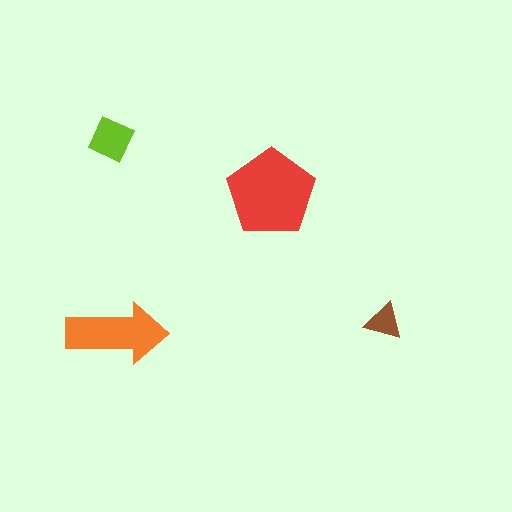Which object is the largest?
The red pentagon.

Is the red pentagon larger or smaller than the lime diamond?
Larger.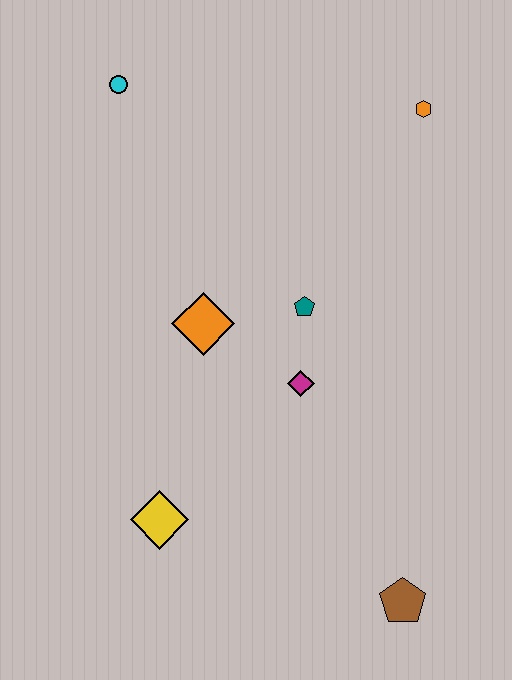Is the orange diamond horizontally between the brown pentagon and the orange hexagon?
No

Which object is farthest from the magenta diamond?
The cyan circle is farthest from the magenta diamond.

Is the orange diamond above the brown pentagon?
Yes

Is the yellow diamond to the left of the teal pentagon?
Yes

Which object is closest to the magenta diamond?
The teal pentagon is closest to the magenta diamond.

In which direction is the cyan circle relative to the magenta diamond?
The cyan circle is above the magenta diamond.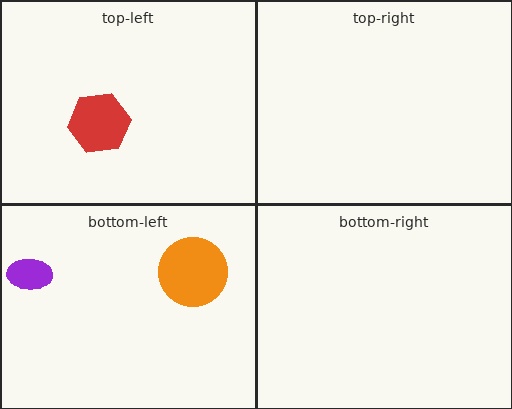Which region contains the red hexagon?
The top-left region.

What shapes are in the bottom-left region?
The purple ellipse, the orange circle.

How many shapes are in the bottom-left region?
2.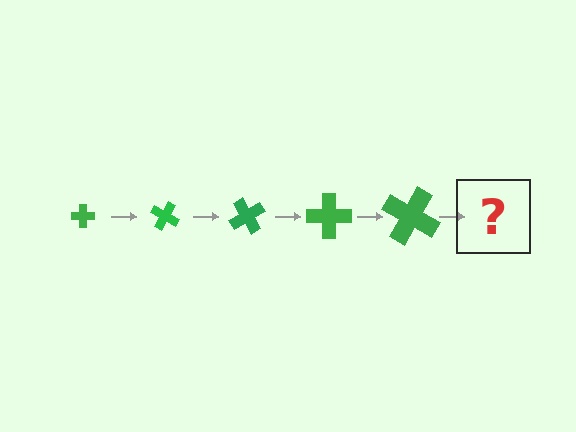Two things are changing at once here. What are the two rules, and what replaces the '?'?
The two rules are that the cross grows larger each step and it rotates 30 degrees each step. The '?' should be a cross, larger than the previous one and rotated 150 degrees from the start.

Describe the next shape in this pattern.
It should be a cross, larger than the previous one and rotated 150 degrees from the start.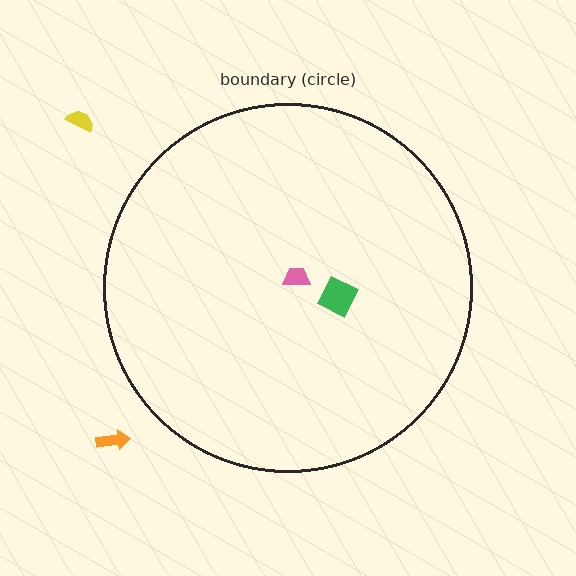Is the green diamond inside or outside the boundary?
Inside.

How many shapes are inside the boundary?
2 inside, 2 outside.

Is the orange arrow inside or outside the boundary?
Outside.